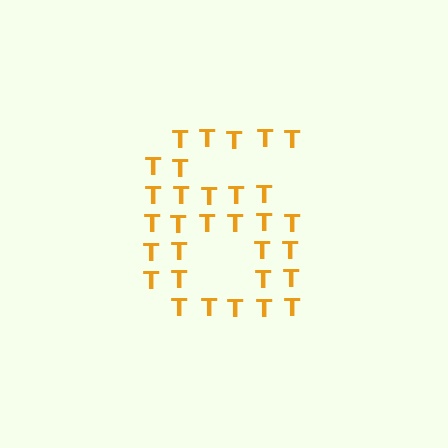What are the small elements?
The small elements are letter T's.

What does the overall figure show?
The overall figure shows the digit 6.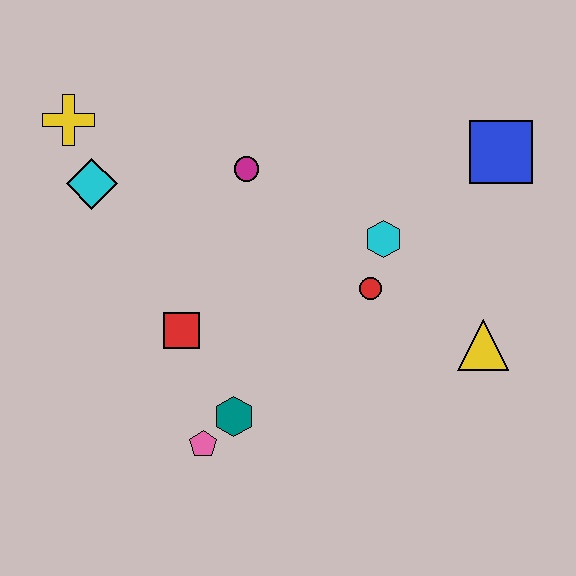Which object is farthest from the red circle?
The yellow cross is farthest from the red circle.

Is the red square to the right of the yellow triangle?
No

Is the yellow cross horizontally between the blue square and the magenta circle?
No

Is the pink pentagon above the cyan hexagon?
No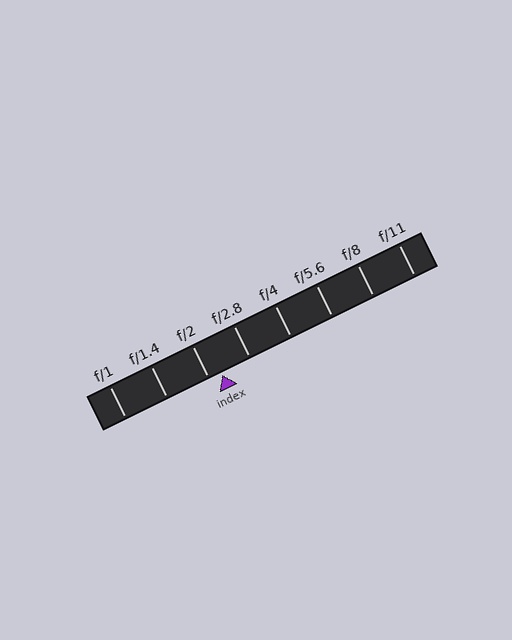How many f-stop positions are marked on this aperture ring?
There are 8 f-stop positions marked.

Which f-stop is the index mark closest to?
The index mark is closest to f/2.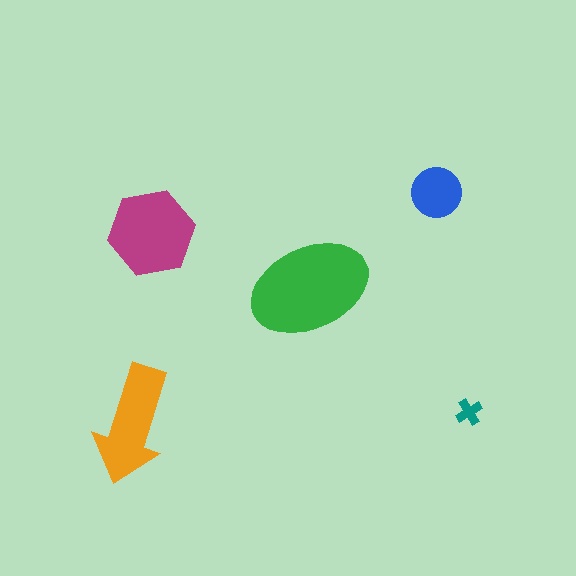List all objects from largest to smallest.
The green ellipse, the magenta hexagon, the orange arrow, the blue circle, the teal cross.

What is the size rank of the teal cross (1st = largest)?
5th.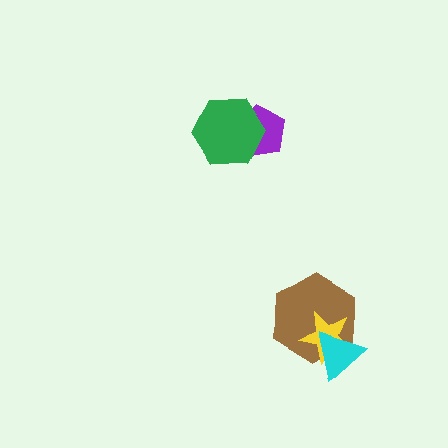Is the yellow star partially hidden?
Yes, it is partially covered by another shape.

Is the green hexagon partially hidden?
No, no other shape covers it.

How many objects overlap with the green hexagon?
1 object overlaps with the green hexagon.